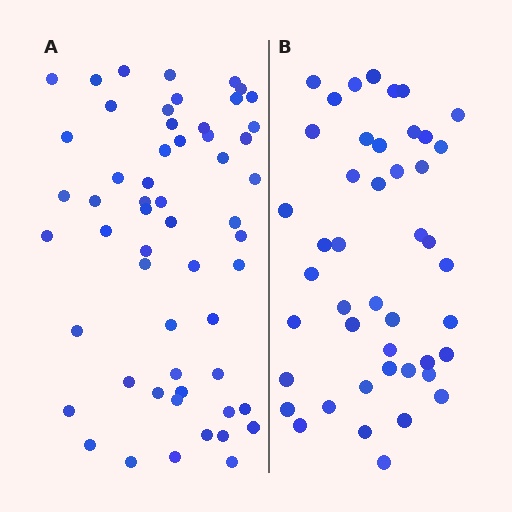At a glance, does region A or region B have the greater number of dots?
Region A (the left region) has more dots.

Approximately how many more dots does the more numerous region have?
Region A has roughly 12 or so more dots than region B.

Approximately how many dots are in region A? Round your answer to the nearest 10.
About 60 dots. (The exact count is 56, which rounds to 60.)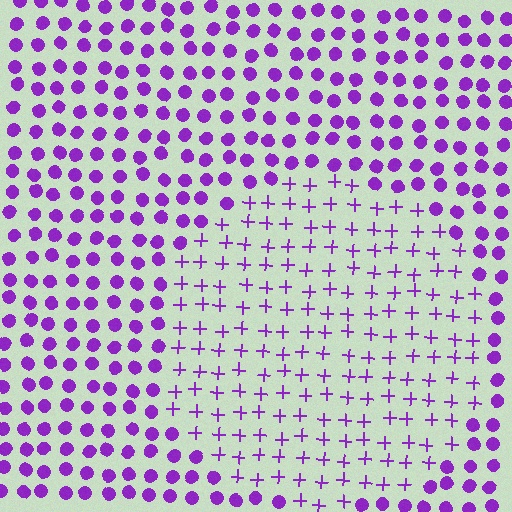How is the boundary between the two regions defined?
The boundary is defined by a change in element shape: plus signs inside vs. circles outside. All elements share the same color and spacing.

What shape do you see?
I see a circle.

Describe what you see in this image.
The image is filled with small purple elements arranged in a uniform grid. A circle-shaped region contains plus signs, while the surrounding area contains circles. The boundary is defined purely by the change in element shape.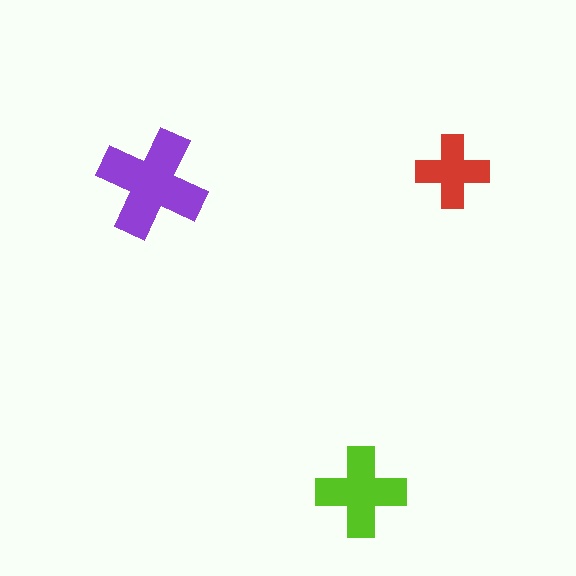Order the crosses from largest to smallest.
the purple one, the lime one, the red one.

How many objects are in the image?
There are 3 objects in the image.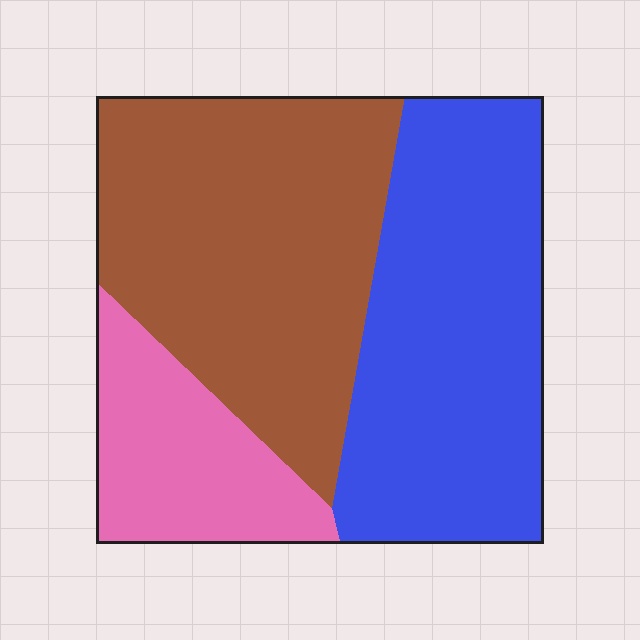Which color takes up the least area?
Pink, at roughly 20%.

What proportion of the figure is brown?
Brown covers around 45% of the figure.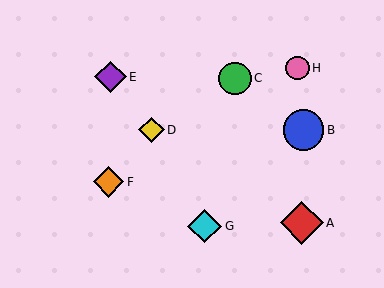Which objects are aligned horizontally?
Objects B, D are aligned horizontally.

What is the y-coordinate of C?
Object C is at y≈78.